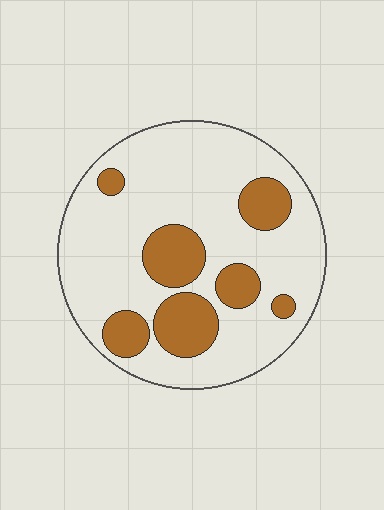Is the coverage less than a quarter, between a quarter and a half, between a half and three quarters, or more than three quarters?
Less than a quarter.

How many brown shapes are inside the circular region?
7.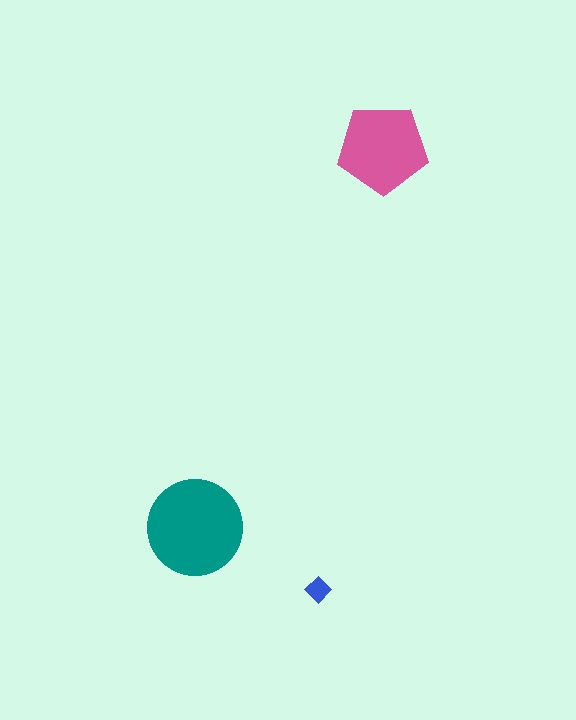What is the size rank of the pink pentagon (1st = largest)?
2nd.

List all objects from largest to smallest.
The teal circle, the pink pentagon, the blue diamond.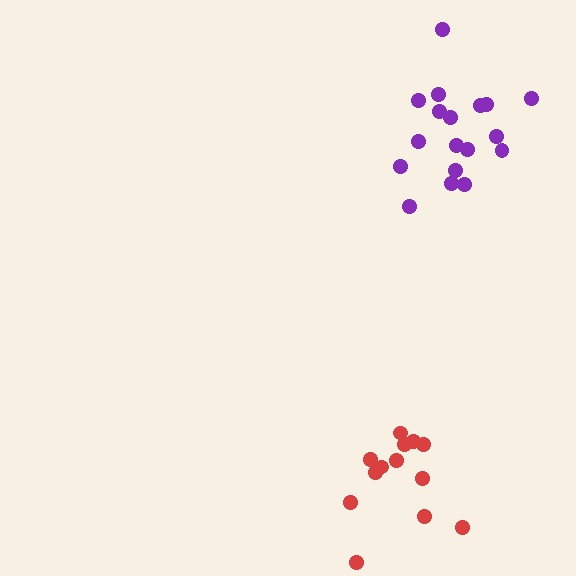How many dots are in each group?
Group 1: 18 dots, Group 2: 13 dots (31 total).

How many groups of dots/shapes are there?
There are 2 groups.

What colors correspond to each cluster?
The clusters are colored: purple, red.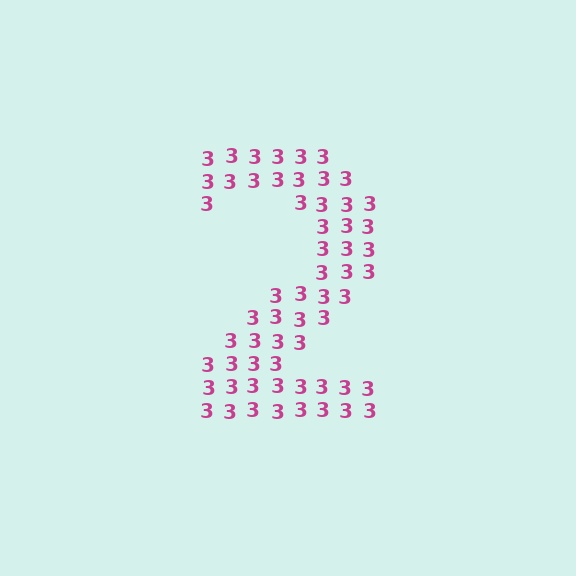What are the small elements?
The small elements are digit 3's.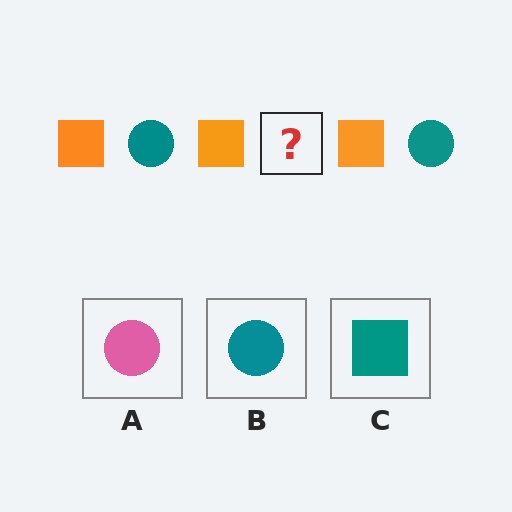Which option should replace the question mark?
Option B.